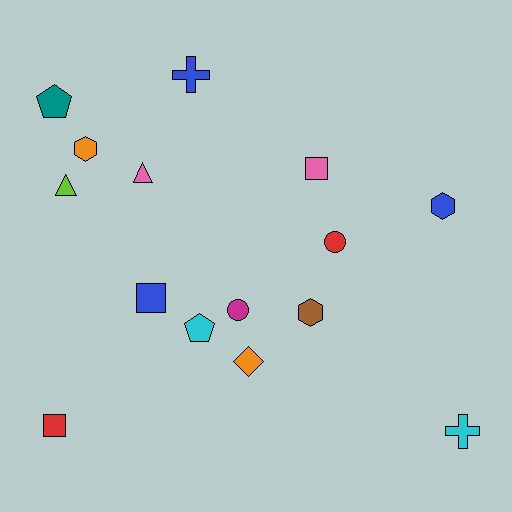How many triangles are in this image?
There are 2 triangles.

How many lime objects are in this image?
There is 1 lime object.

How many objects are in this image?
There are 15 objects.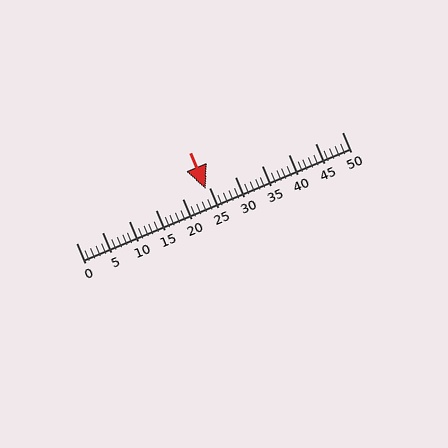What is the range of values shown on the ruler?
The ruler shows values from 0 to 50.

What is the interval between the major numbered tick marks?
The major tick marks are spaced 5 units apart.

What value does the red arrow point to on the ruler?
The red arrow points to approximately 24.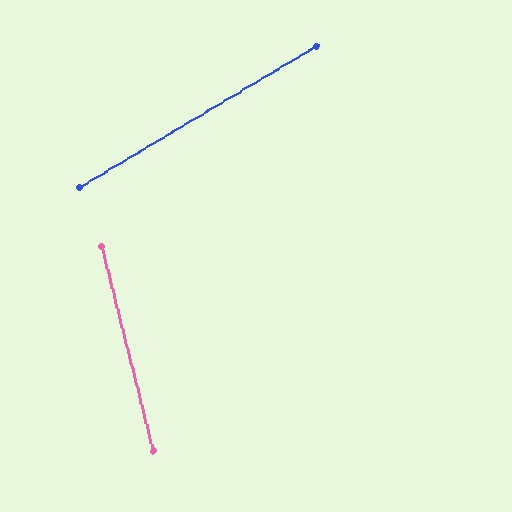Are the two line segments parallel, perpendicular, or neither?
Neither parallel nor perpendicular — they differ by about 73°.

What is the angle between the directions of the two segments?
Approximately 73 degrees.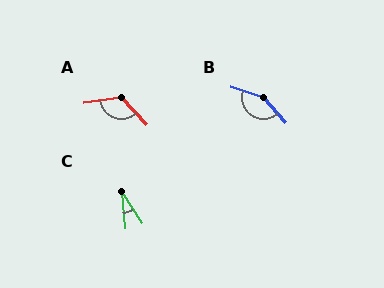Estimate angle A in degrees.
Approximately 125 degrees.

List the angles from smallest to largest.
C (28°), A (125°), B (149°).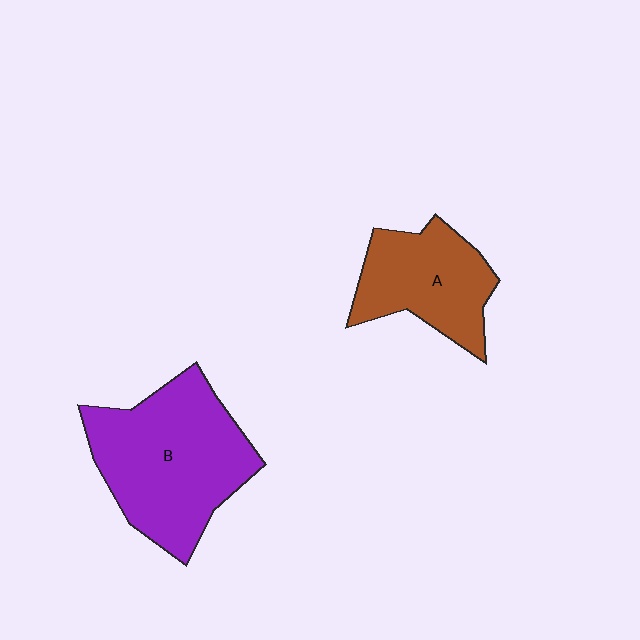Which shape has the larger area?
Shape B (purple).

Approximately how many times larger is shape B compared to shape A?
Approximately 1.6 times.